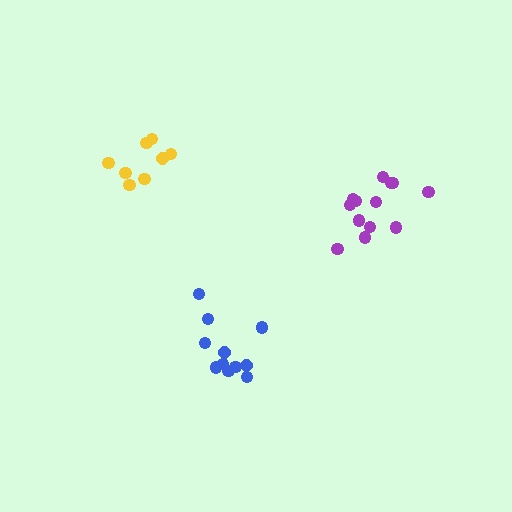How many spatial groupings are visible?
There are 3 spatial groupings.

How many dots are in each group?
Group 1: 11 dots, Group 2: 8 dots, Group 3: 13 dots (32 total).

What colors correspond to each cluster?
The clusters are colored: blue, yellow, purple.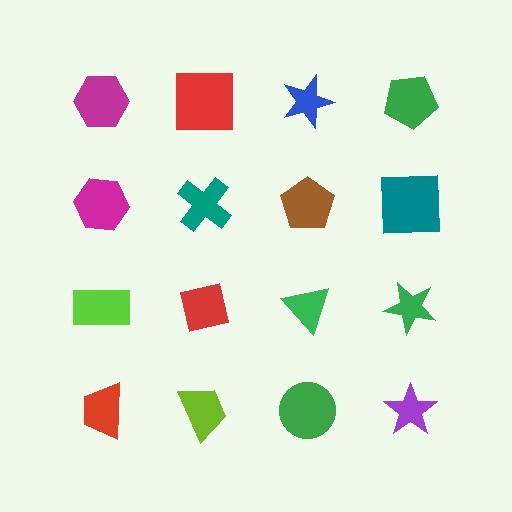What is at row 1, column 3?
A blue star.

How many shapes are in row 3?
4 shapes.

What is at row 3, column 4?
A green star.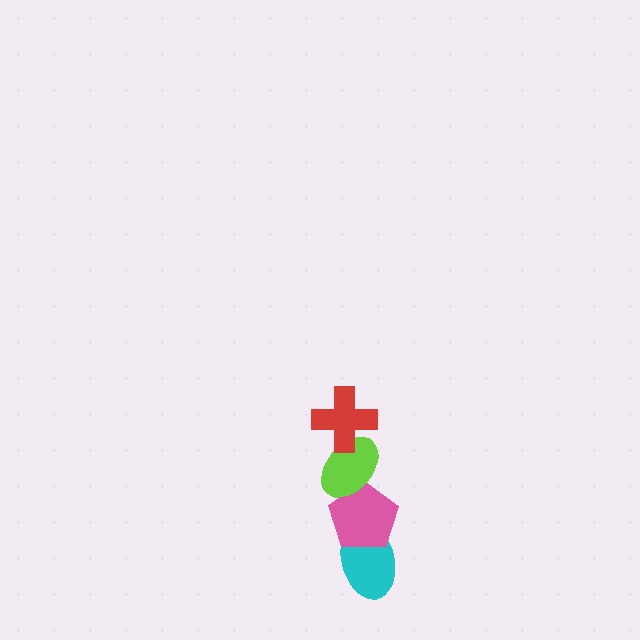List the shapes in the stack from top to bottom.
From top to bottom: the red cross, the lime ellipse, the pink pentagon, the cyan ellipse.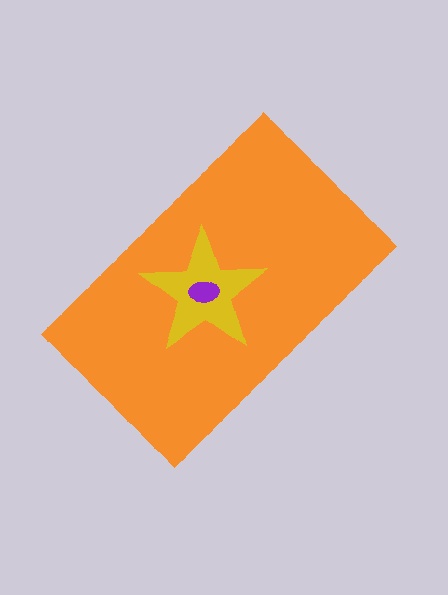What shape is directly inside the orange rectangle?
The yellow star.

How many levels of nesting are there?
3.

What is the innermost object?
The purple ellipse.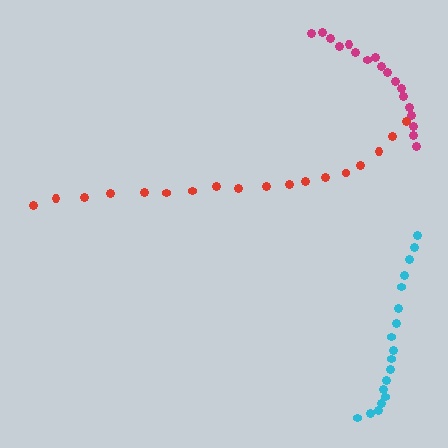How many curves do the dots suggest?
There are 3 distinct paths.